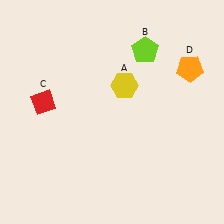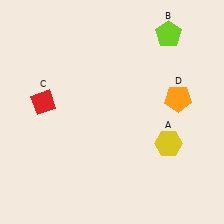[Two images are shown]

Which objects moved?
The objects that moved are: the yellow hexagon (A), the lime pentagon (B), the orange pentagon (D).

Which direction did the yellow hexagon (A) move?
The yellow hexagon (A) moved down.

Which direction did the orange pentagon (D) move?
The orange pentagon (D) moved down.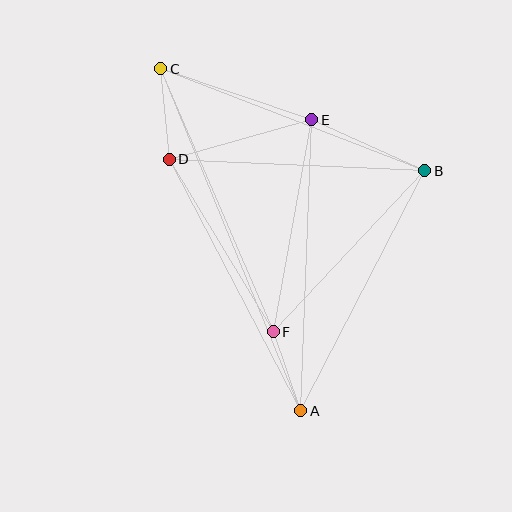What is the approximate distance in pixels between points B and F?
The distance between B and F is approximately 221 pixels.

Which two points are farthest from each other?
Points A and C are farthest from each other.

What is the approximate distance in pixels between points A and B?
The distance between A and B is approximately 270 pixels.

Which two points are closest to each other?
Points A and F are closest to each other.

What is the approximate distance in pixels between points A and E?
The distance between A and E is approximately 291 pixels.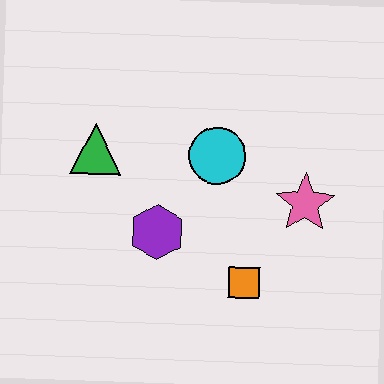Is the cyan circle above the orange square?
Yes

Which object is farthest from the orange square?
The green triangle is farthest from the orange square.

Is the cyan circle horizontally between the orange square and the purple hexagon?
Yes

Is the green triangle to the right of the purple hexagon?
No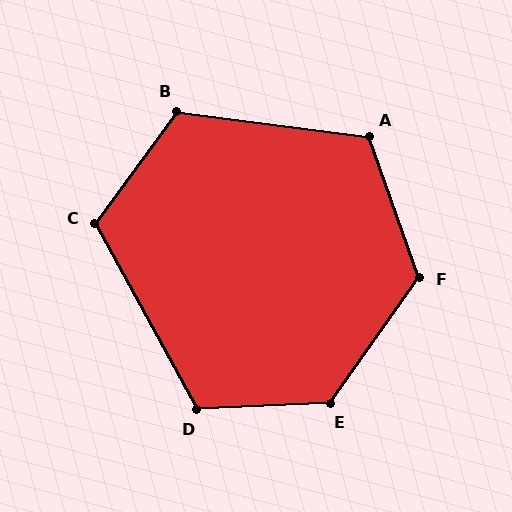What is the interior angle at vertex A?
Approximately 117 degrees (obtuse).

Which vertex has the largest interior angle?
E, at approximately 128 degrees.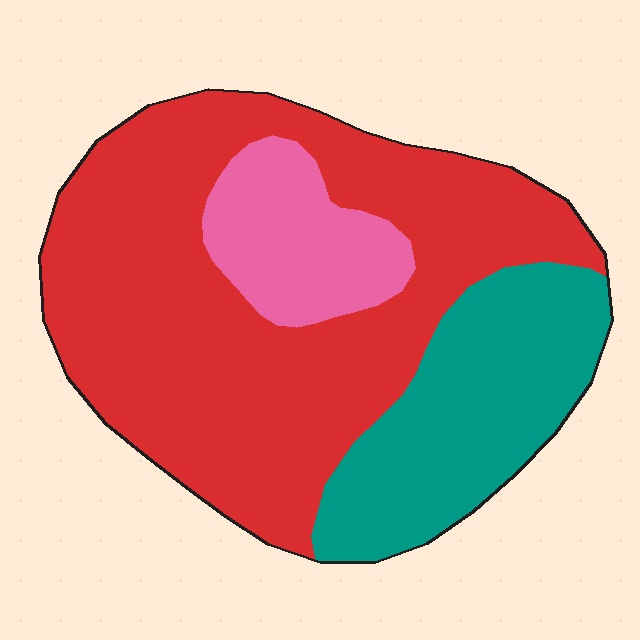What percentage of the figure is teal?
Teal covers 25% of the figure.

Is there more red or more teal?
Red.